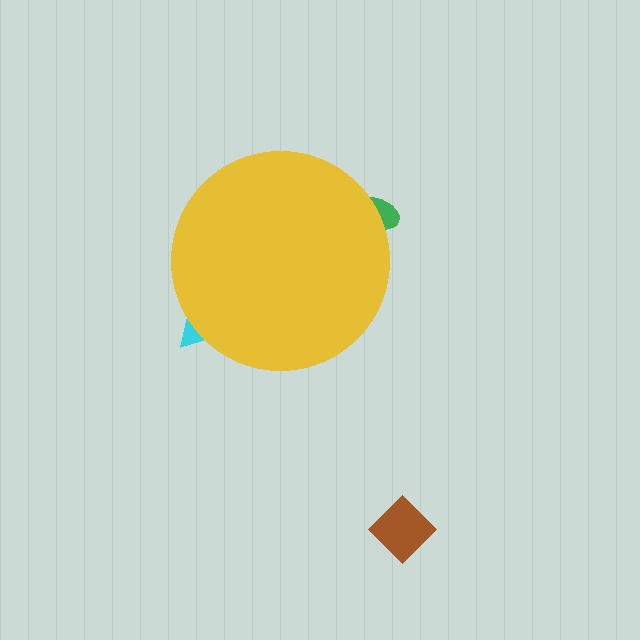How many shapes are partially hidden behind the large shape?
2 shapes are partially hidden.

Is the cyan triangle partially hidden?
Yes, the cyan triangle is partially hidden behind the yellow circle.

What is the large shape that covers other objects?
A yellow circle.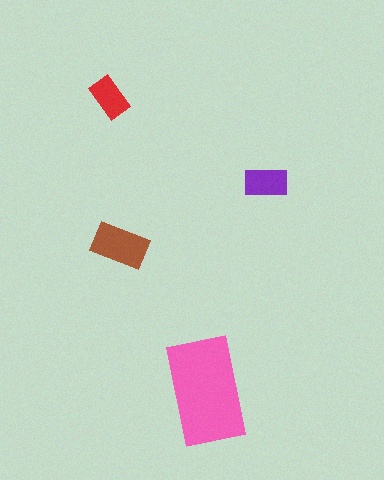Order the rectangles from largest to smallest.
the pink one, the brown one, the purple one, the red one.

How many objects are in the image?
There are 4 objects in the image.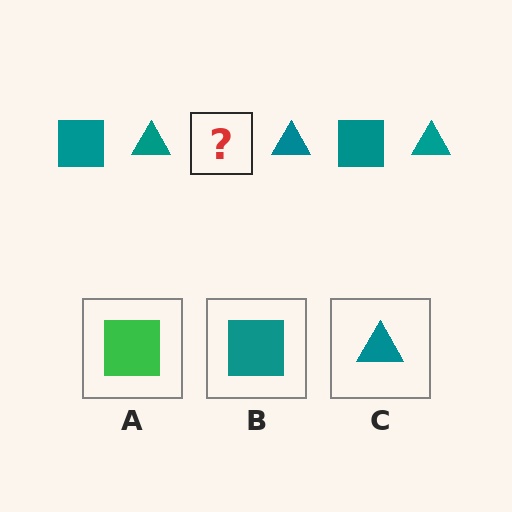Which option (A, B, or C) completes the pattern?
B.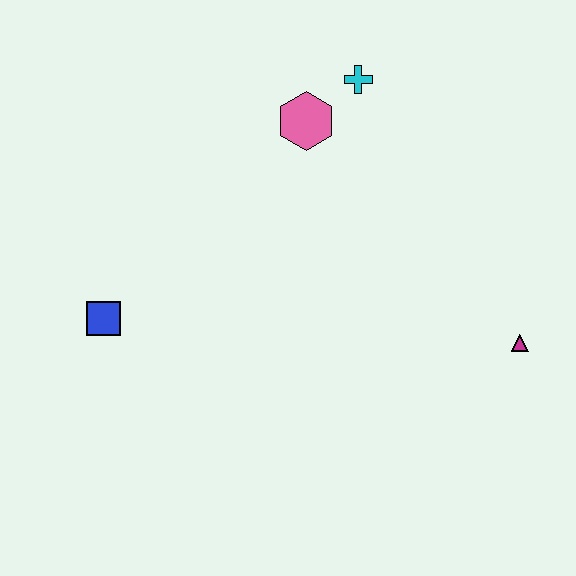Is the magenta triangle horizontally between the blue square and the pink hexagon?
No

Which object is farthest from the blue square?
The magenta triangle is farthest from the blue square.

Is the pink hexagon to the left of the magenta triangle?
Yes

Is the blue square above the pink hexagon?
No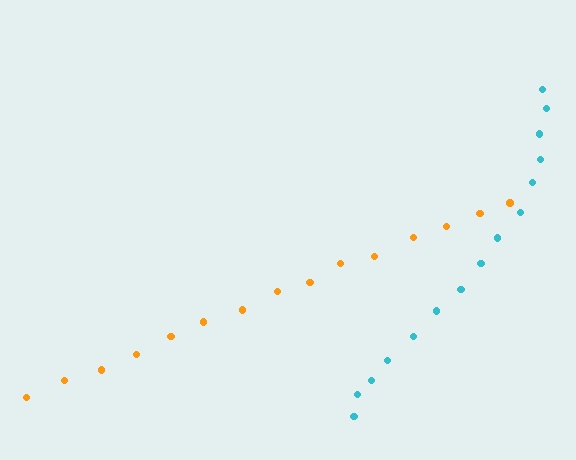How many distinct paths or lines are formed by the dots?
There are 2 distinct paths.